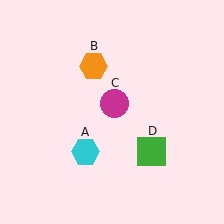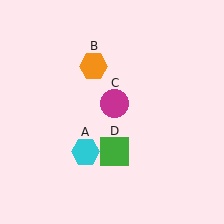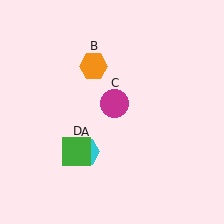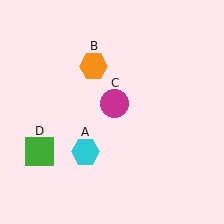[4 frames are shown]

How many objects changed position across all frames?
1 object changed position: green square (object D).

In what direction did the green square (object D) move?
The green square (object D) moved left.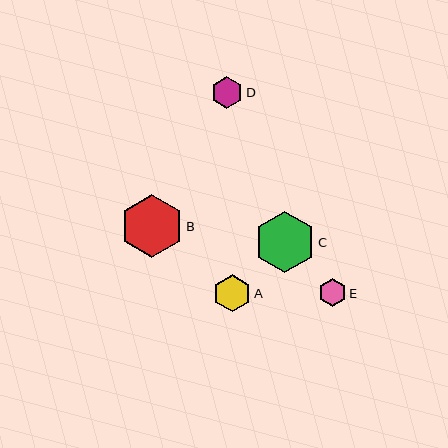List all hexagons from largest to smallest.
From largest to smallest: B, C, A, D, E.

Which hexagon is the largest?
Hexagon B is the largest with a size of approximately 63 pixels.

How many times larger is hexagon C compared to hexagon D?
Hexagon C is approximately 1.9 times the size of hexagon D.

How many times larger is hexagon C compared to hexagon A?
Hexagon C is approximately 1.6 times the size of hexagon A.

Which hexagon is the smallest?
Hexagon E is the smallest with a size of approximately 28 pixels.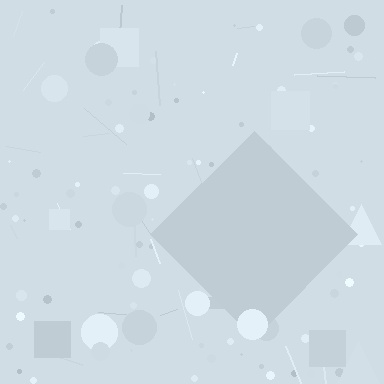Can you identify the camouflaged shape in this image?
The camouflaged shape is a diamond.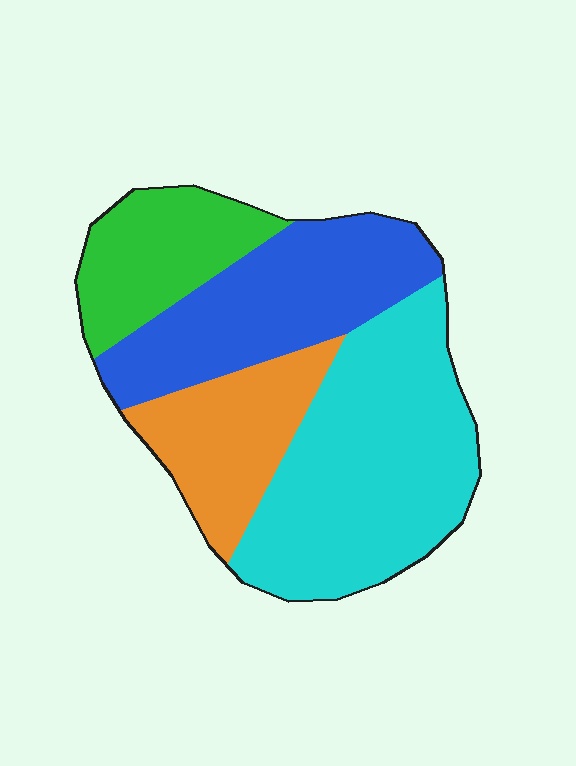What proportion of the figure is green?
Green takes up less than a quarter of the figure.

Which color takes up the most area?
Cyan, at roughly 40%.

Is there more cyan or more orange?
Cyan.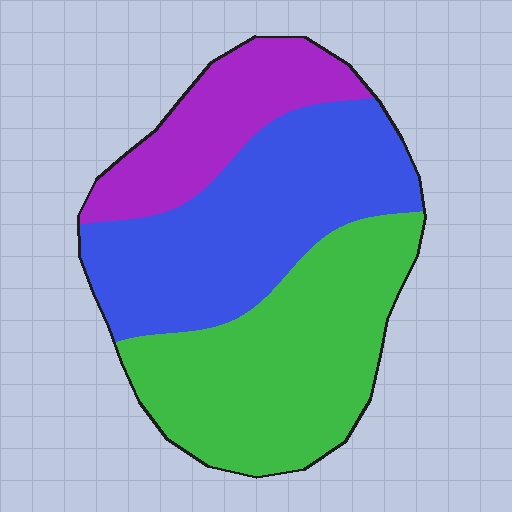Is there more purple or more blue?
Blue.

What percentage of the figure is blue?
Blue takes up between a third and a half of the figure.